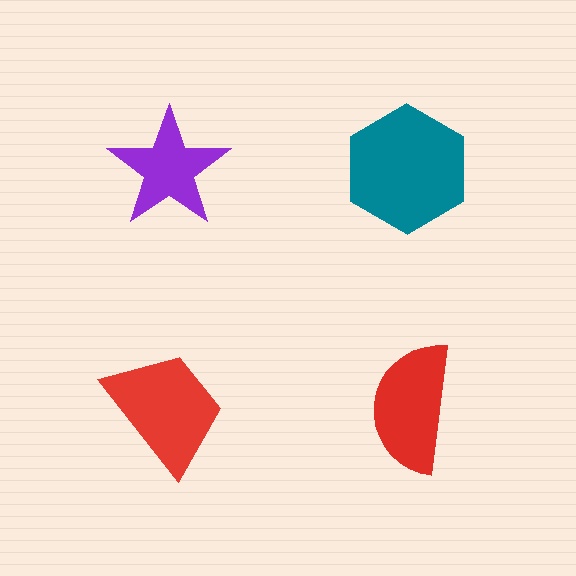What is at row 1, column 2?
A teal hexagon.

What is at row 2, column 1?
A red trapezoid.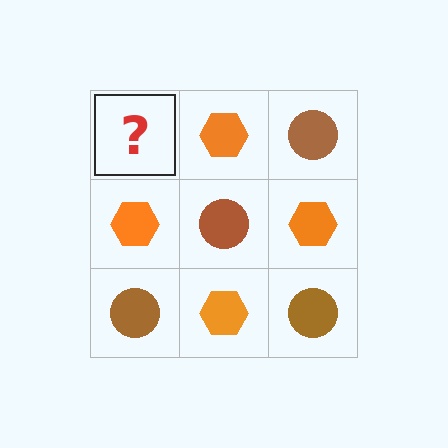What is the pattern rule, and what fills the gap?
The rule is that it alternates brown circle and orange hexagon in a checkerboard pattern. The gap should be filled with a brown circle.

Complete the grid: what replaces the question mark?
The question mark should be replaced with a brown circle.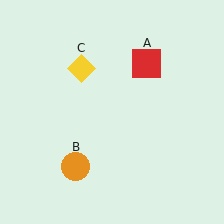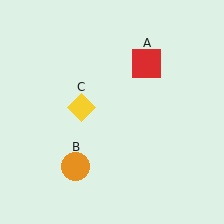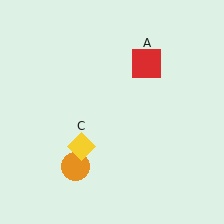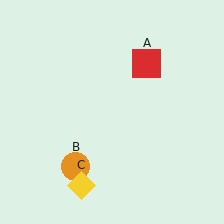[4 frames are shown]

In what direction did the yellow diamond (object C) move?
The yellow diamond (object C) moved down.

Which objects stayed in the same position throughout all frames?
Red square (object A) and orange circle (object B) remained stationary.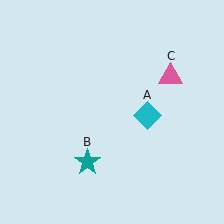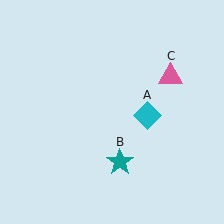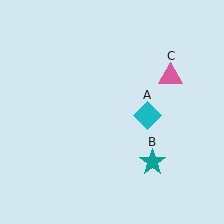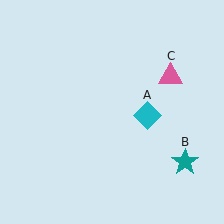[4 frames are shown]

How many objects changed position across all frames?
1 object changed position: teal star (object B).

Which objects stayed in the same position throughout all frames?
Cyan diamond (object A) and pink triangle (object C) remained stationary.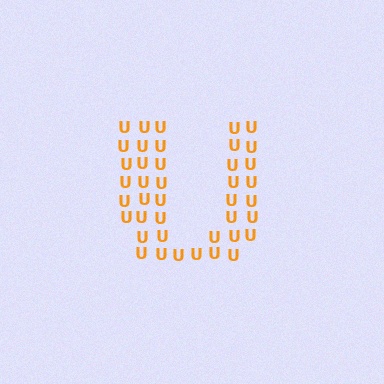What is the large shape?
The large shape is the letter U.